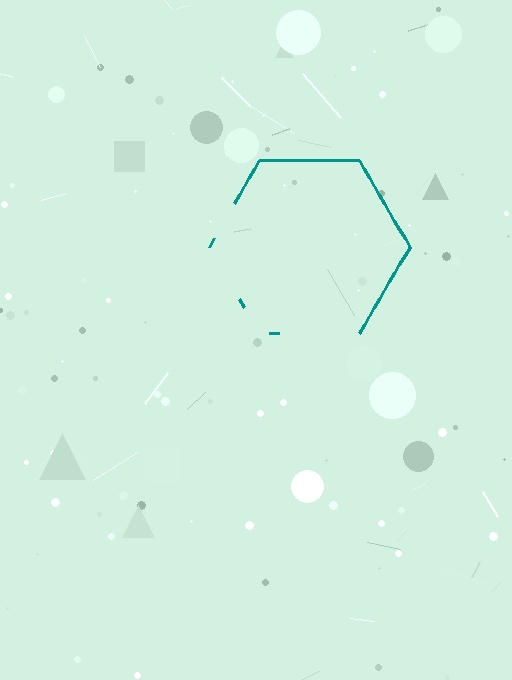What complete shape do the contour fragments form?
The contour fragments form a hexagon.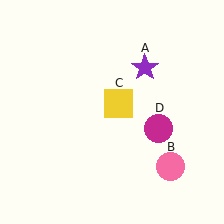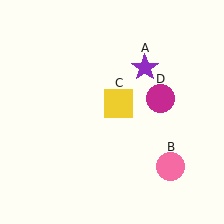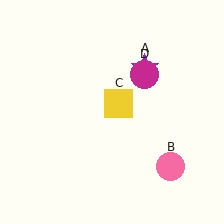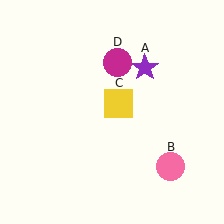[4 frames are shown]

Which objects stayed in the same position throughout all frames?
Purple star (object A) and pink circle (object B) and yellow square (object C) remained stationary.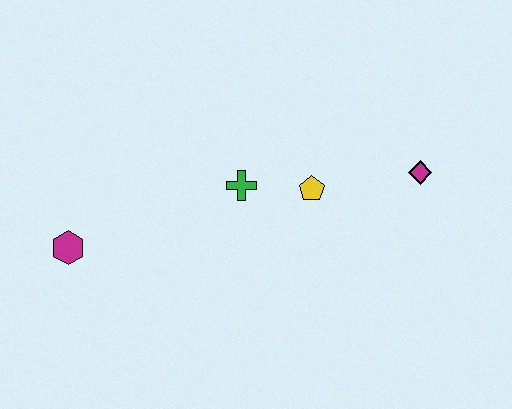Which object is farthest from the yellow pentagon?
The magenta hexagon is farthest from the yellow pentagon.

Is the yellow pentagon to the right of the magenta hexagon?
Yes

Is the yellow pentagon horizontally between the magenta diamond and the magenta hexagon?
Yes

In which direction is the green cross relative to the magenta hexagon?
The green cross is to the right of the magenta hexagon.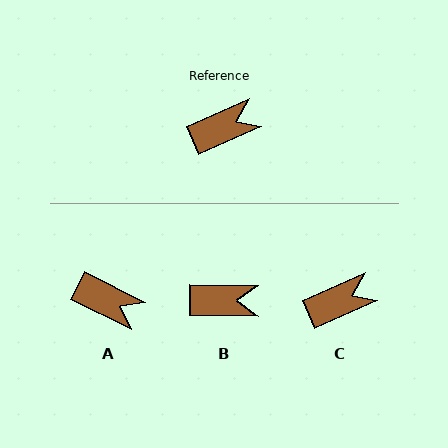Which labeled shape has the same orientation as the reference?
C.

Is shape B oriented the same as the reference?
No, it is off by about 25 degrees.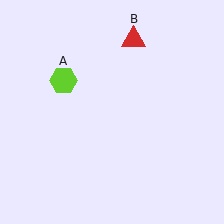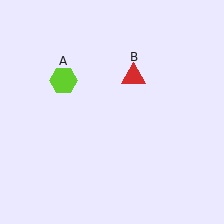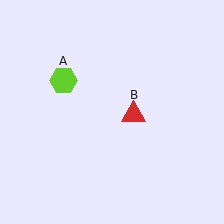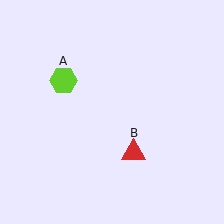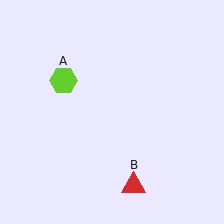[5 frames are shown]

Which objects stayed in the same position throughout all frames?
Lime hexagon (object A) remained stationary.